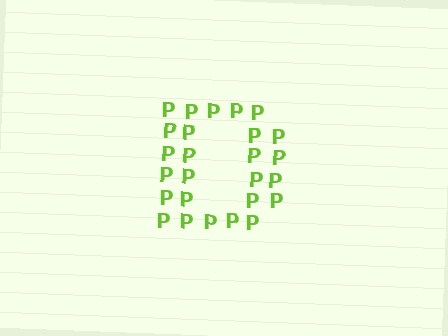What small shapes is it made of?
It is made of small letter P's.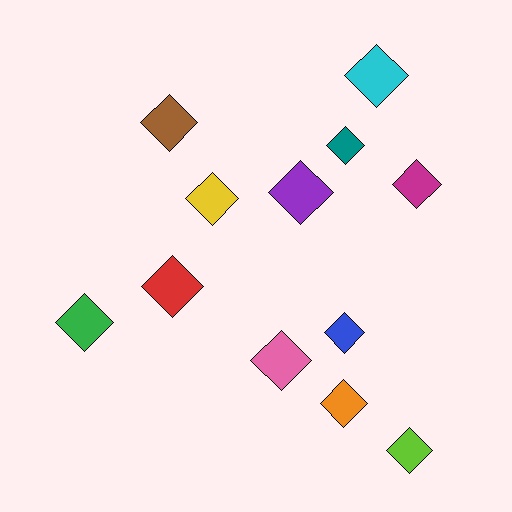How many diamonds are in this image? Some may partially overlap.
There are 12 diamonds.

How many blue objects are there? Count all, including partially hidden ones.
There is 1 blue object.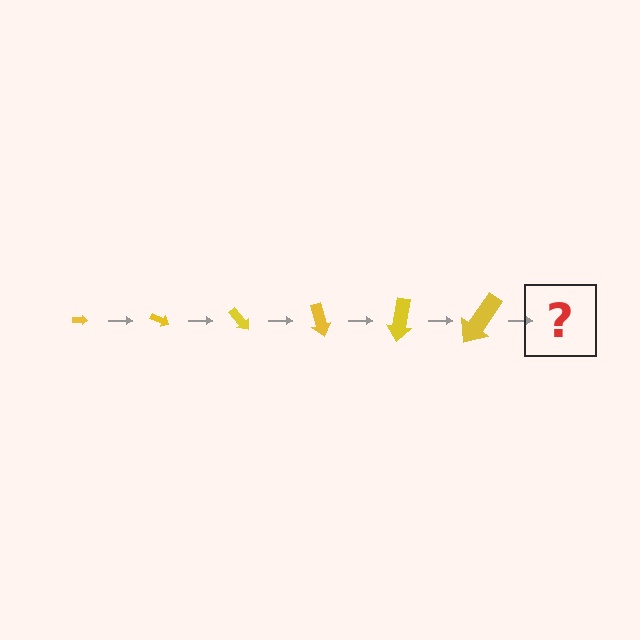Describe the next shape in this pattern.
It should be an arrow, larger than the previous one and rotated 150 degrees from the start.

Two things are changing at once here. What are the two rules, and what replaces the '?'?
The two rules are that the arrow grows larger each step and it rotates 25 degrees each step. The '?' should be an arrow, larger than the previous one and rotated 150 degrees from the start.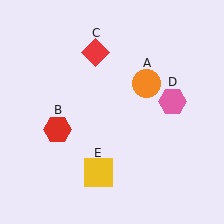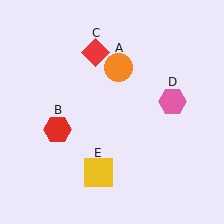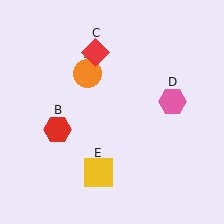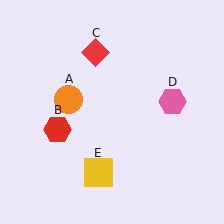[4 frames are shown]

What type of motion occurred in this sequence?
The orange circle (object A) rotated counterclockwise around the center of the scene.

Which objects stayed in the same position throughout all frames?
Red hexagon (object B) and red diamond (object C) and pink hexagon (object D) and yellow square (object E) remained stationary.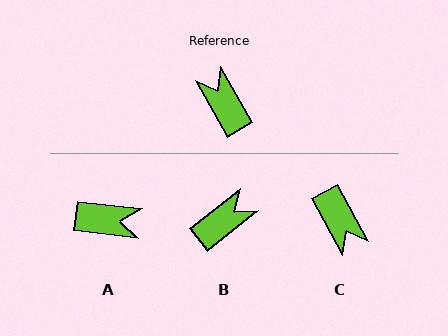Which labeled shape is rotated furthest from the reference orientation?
C, about 179 degrees away.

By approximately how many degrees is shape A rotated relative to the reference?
Approximately 126 degrees clockwise.